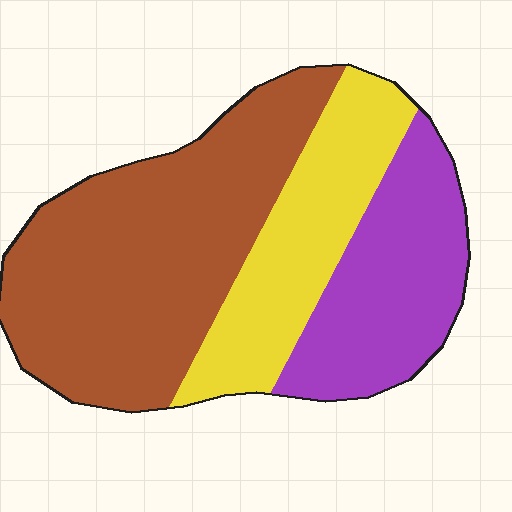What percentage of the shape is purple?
Purple takes up between a sixth and a third of the shape.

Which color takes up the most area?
Brown, at roughly 50%.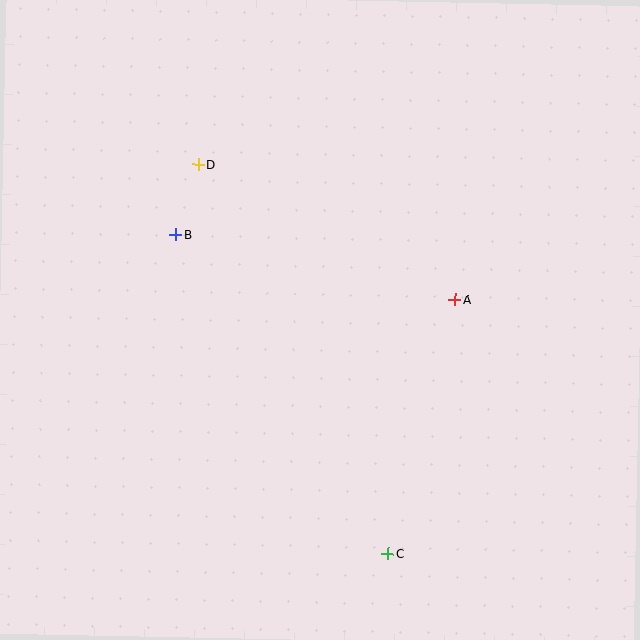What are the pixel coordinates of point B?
Point B is at (176, 235).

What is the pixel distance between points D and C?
The distance between D and C is 433 pixels.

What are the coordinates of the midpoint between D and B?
The midpoint between D and B is at (187, 200).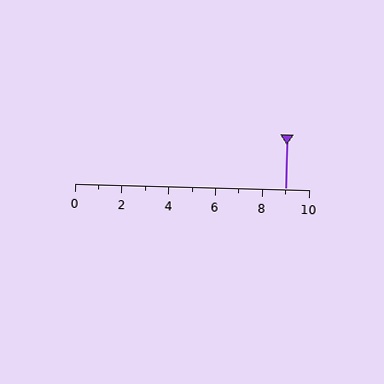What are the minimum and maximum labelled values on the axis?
The axis runs from 0 to 10.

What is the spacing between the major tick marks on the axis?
The major ticks are spaced 2 apart.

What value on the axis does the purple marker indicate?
The marker indicates approximately 9.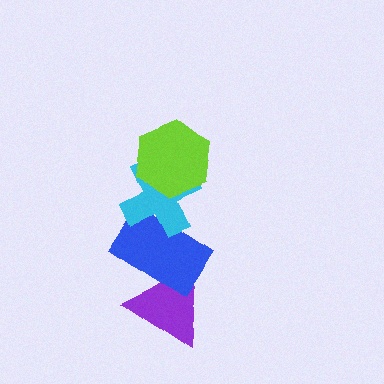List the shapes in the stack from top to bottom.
From top to bottom: the lime hexagon, the cyan cross, the blue rectangle, the purple triangle.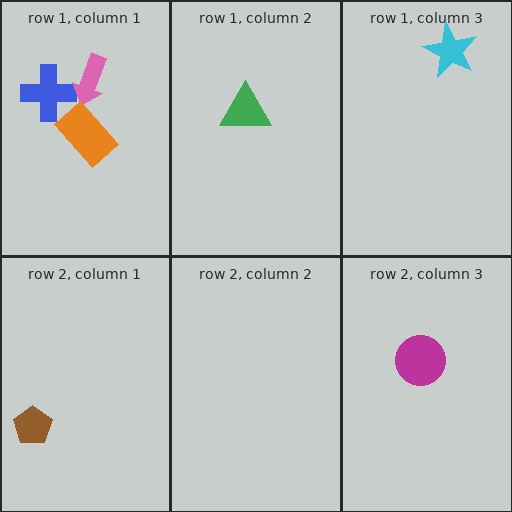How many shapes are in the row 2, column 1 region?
1.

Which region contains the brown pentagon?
The row 2, column 1 region.